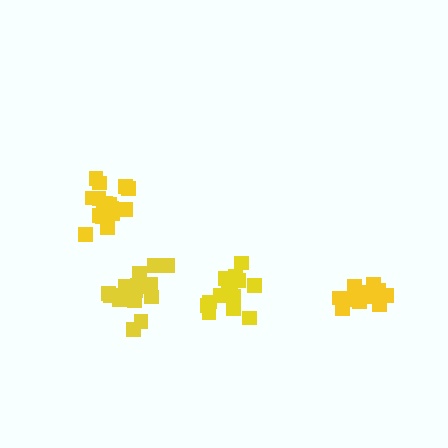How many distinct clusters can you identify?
There are 4 distinct clusters.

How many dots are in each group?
Group 1: 13 dots, Group 2: 14 dots, Group 3: 17 dots, Group 4: 16 dots (60 total).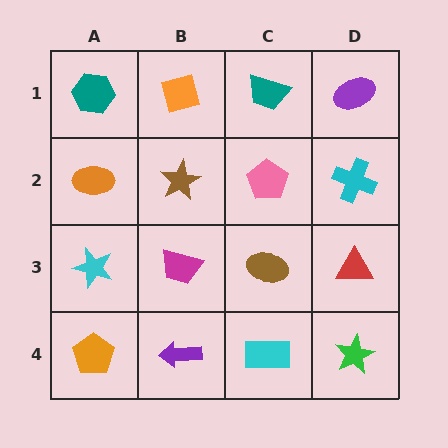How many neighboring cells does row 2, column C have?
4.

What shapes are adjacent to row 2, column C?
A teal trapezoid (row 1, column C), a brown ellipse (row 3, column C), a brown star (row 2, column B), a cyan cross (row 2, column D).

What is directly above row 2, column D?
A purple ellipse.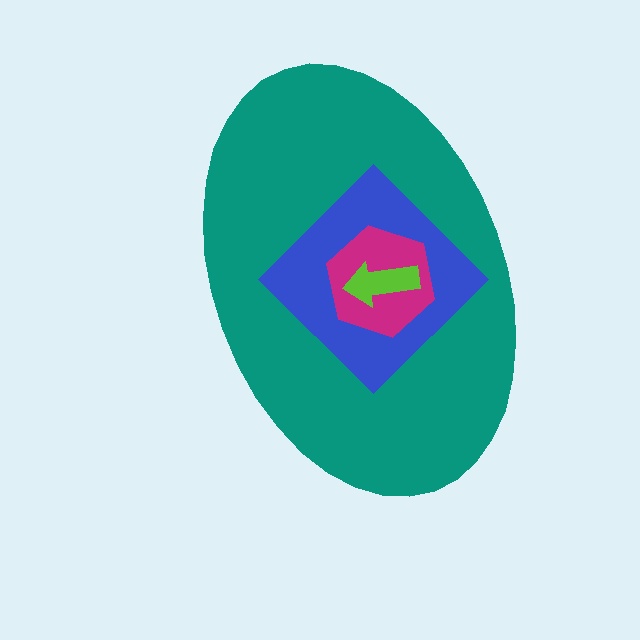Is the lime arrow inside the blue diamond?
Yes.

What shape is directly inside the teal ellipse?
The blue diamond.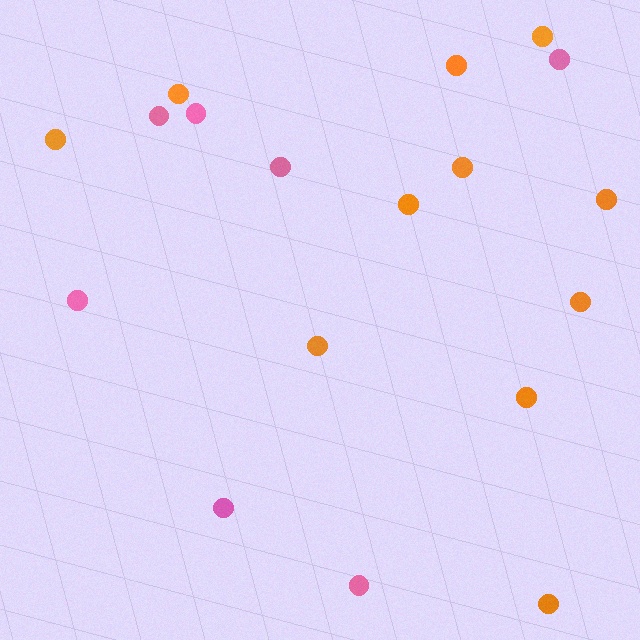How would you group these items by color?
There are 2 groups: one group of orange circles (11) and one group of pink circles (7).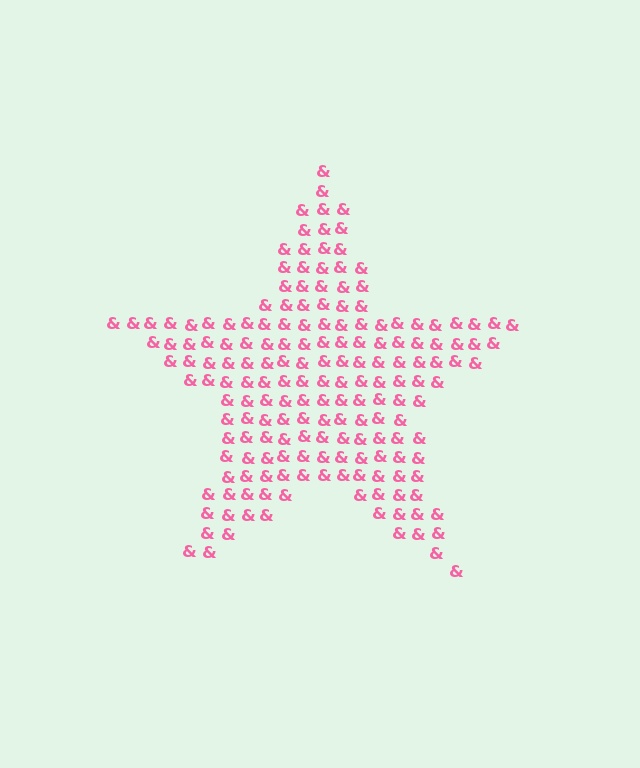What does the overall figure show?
The overall figure shows a star.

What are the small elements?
The small elements are ampersands.